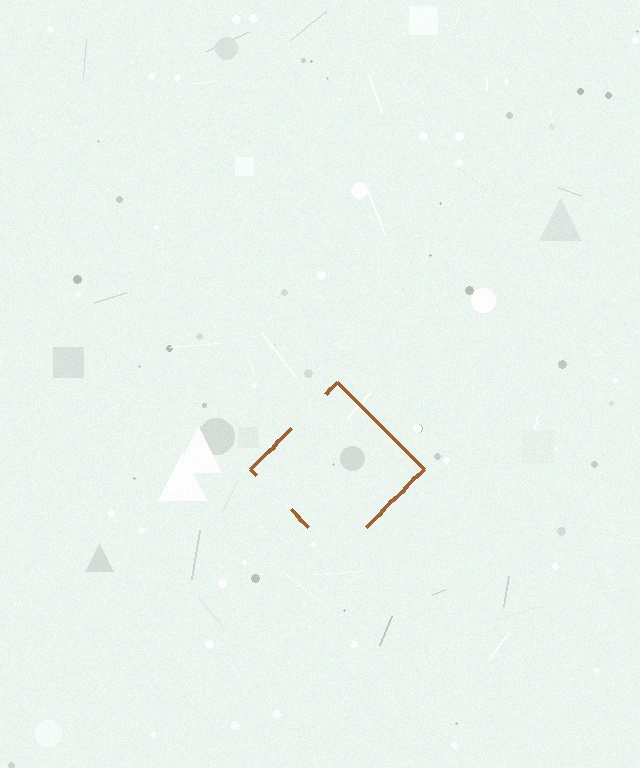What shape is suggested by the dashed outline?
The dashed outline suggests a diamond.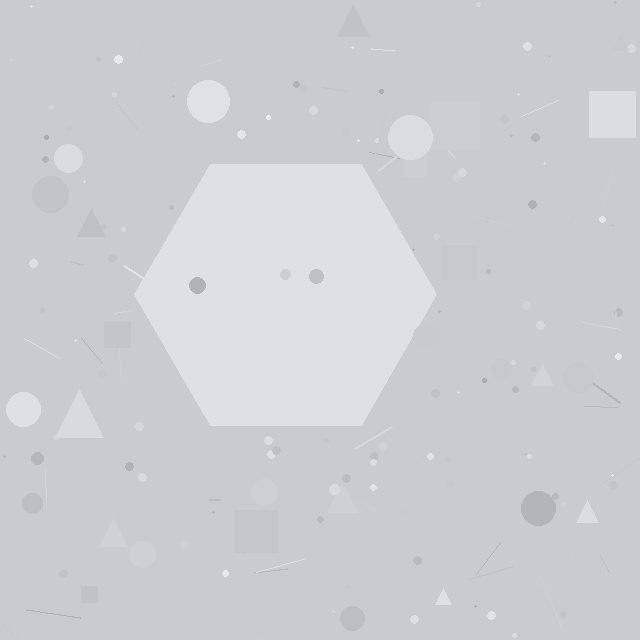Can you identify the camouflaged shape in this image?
The camouflaged shape is a hexagon.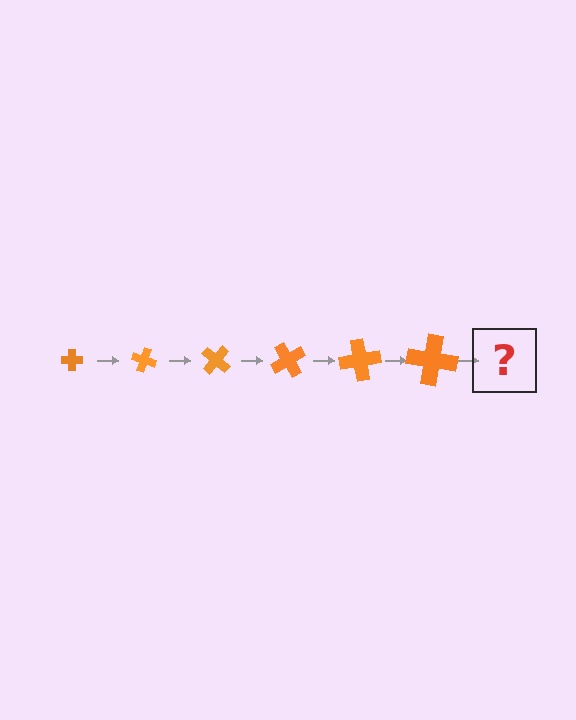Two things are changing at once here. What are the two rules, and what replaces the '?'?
The two rules are that the cross grows larger each step and it rotates 20 degrees each step. The '?' should be a cross, larger than the previous one and rotated 120 degrees from the start.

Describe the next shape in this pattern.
It should be a cross, larger than the previous one and rotated 120 degrees from the start.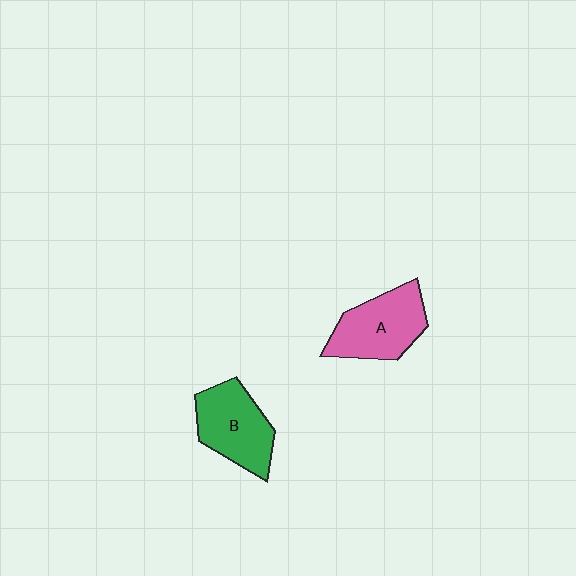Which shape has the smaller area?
Shape B (green).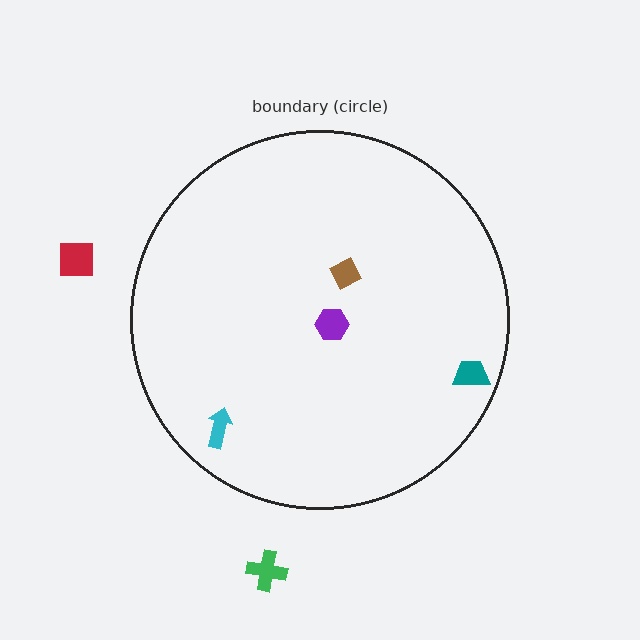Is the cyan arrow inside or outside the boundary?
Inside.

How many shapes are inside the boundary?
4 inside, 2 outside.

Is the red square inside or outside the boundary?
Outside.